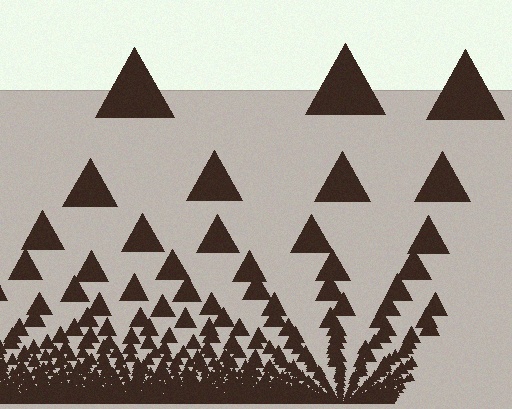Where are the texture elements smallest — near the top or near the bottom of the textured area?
Near the bottom.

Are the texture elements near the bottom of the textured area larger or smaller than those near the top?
Smaller. The gradient is inverted — elements near the bottom are smaller and denser.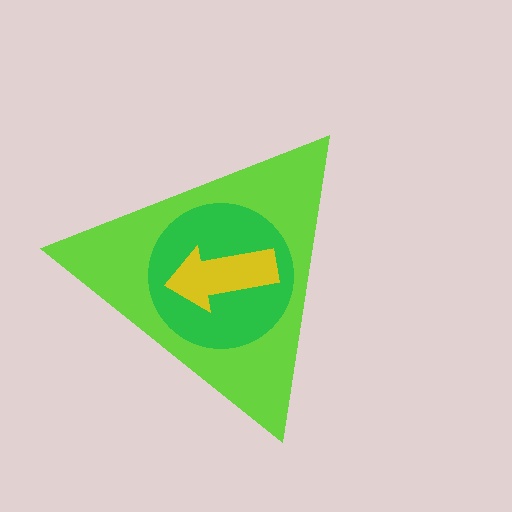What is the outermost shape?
The lime triangle.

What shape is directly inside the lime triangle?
The green circle.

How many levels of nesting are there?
3.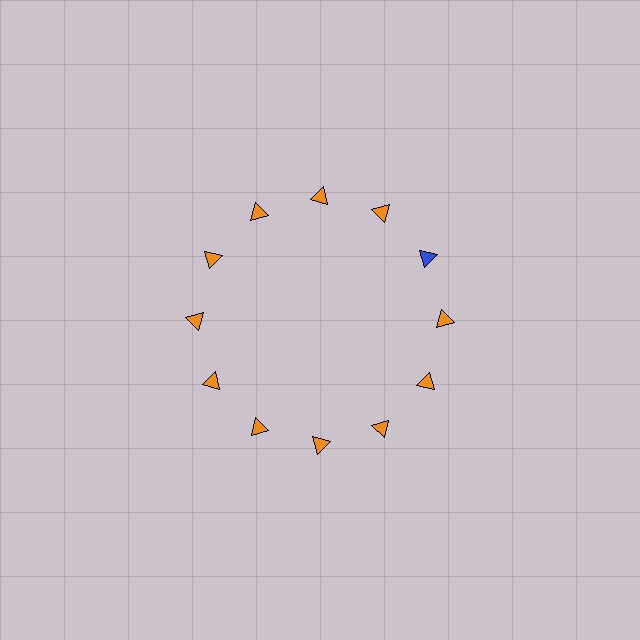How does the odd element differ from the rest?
It has a different color: blue instead of orange.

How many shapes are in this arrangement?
There are 12 shapes arranged in a ring pattern.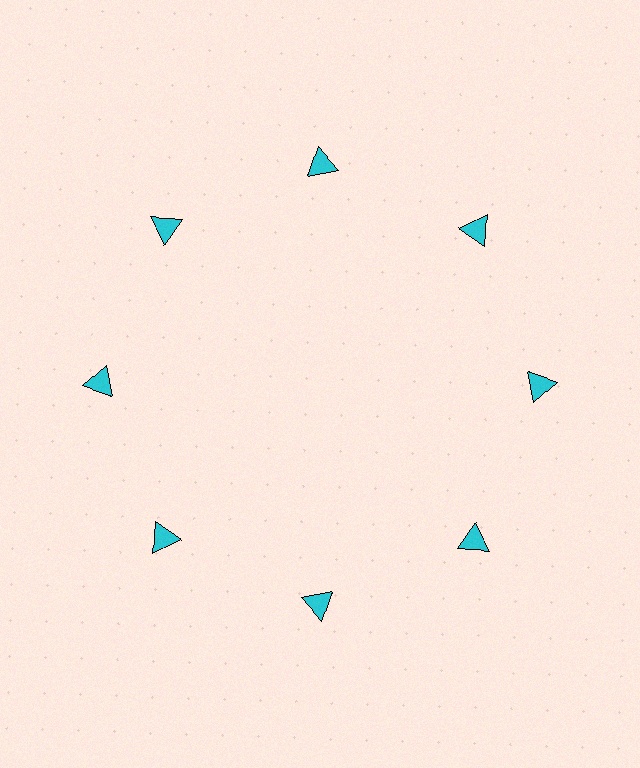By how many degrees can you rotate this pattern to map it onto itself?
The pattern maps onto itself every 45 degrees of rotation.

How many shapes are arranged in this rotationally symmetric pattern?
There are 8 shapes, arranged in 8 groups of 1.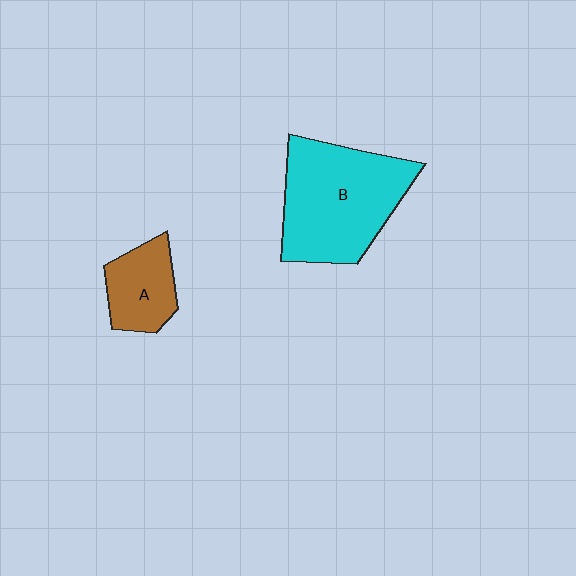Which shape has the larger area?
Shape B (cyan).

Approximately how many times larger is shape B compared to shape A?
Approximately 2.3 times.